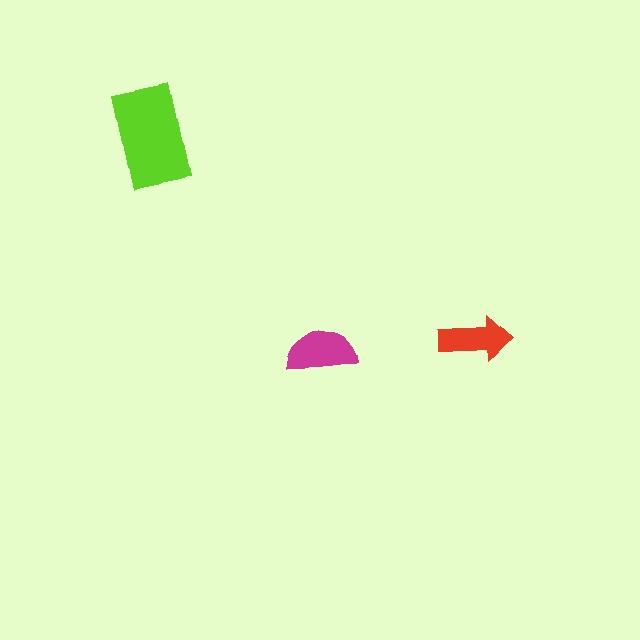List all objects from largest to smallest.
The lime rectangle, the magenta semicircle, the red arrow.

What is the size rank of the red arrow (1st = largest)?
3rd.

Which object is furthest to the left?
The lime rectangle is leftmost.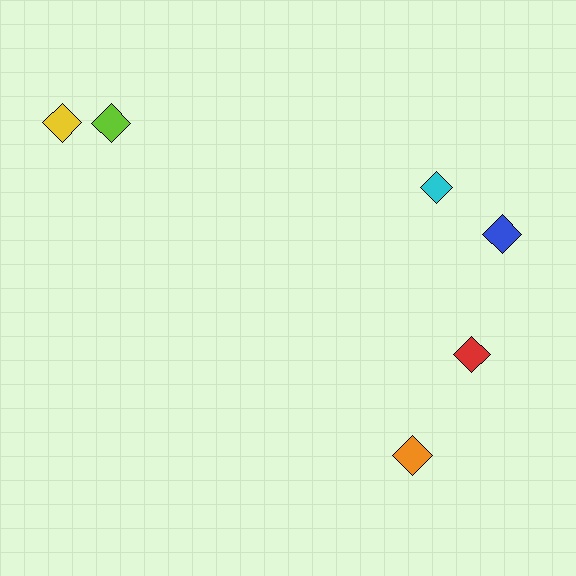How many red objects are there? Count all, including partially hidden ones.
There is 1 red object.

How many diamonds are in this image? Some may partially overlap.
There are 6 diamonds.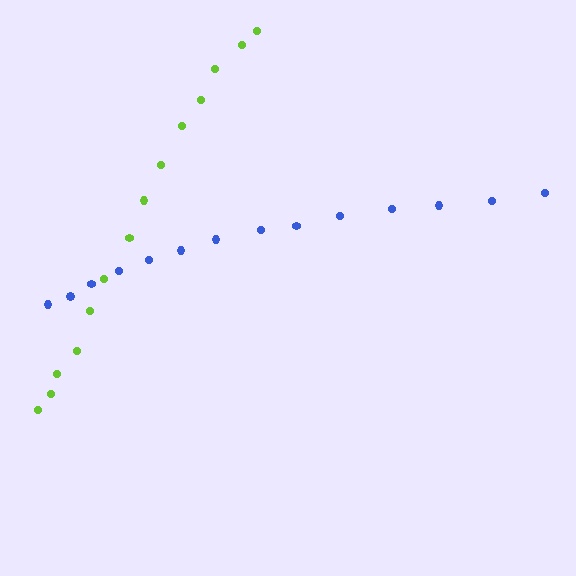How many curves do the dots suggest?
There are 2 distinct paths.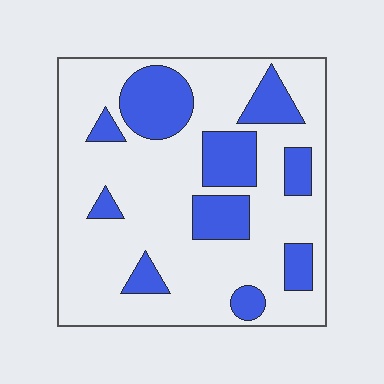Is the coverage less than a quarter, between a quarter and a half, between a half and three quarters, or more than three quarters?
Between a quarter and a half.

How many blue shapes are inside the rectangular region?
10.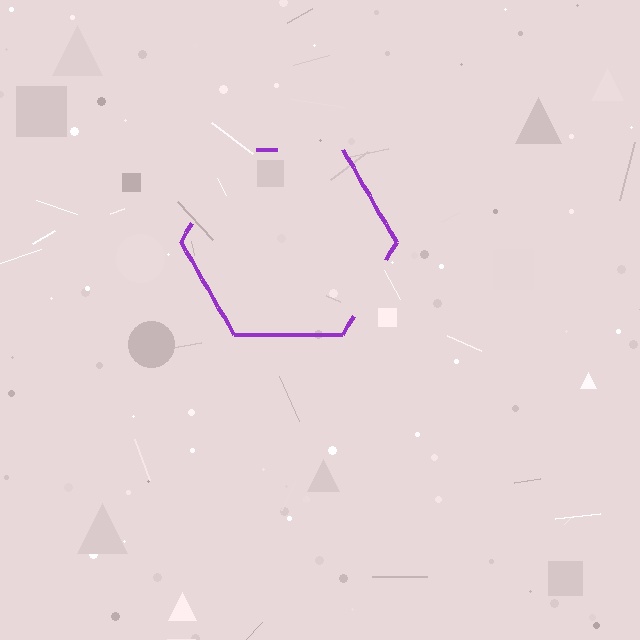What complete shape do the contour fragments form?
The contour fragments form a hexagon.